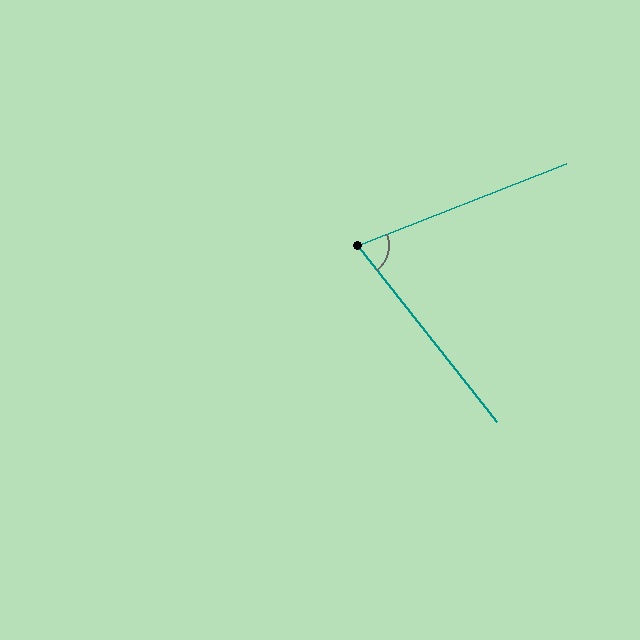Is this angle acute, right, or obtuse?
It is acute.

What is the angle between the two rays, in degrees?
Approximately 73 degrees.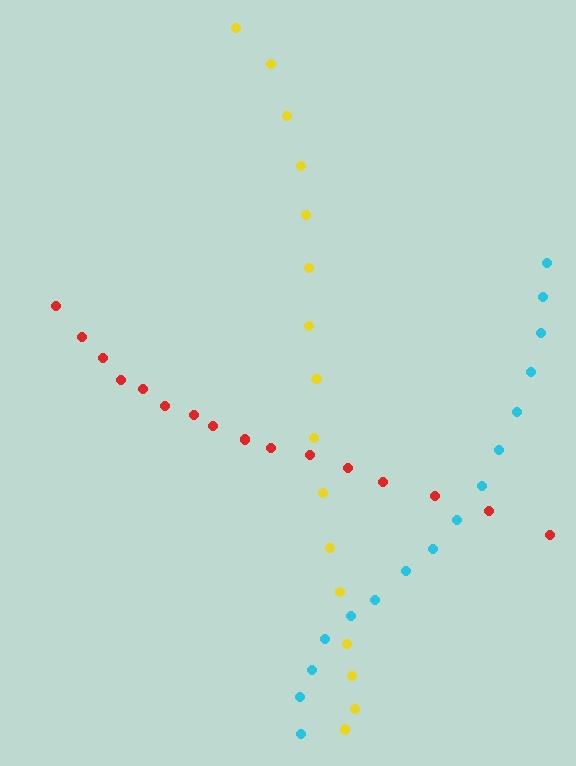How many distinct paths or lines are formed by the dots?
There are 3 distinct paths.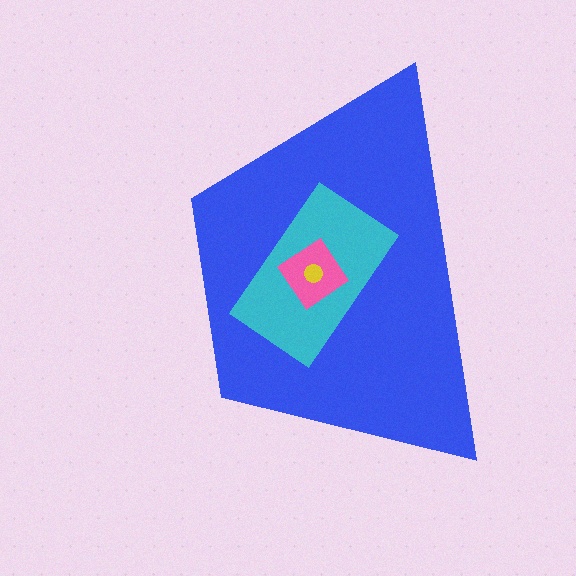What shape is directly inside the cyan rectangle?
The pink diamond.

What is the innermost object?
The yellow circle.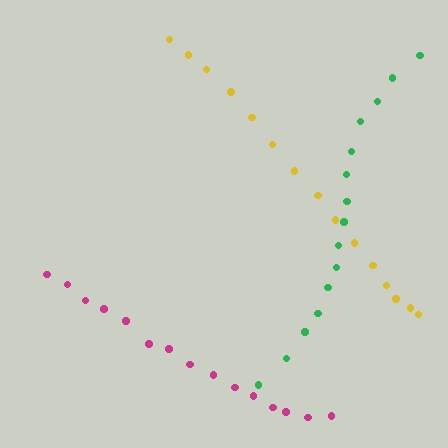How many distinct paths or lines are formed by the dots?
There are 3 distinct paths.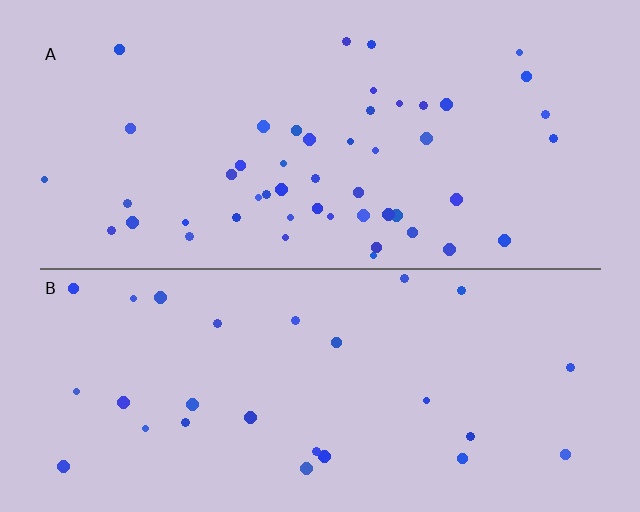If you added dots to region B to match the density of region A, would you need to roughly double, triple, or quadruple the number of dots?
Approximately double.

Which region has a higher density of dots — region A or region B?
A (the top).